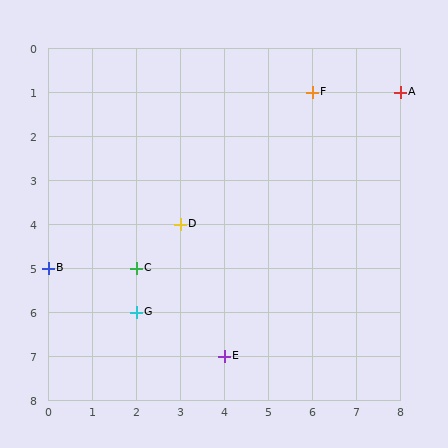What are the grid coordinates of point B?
Point B is at grid coordinates (0, 5).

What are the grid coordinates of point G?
Point G is at grid coordinates (2, 6).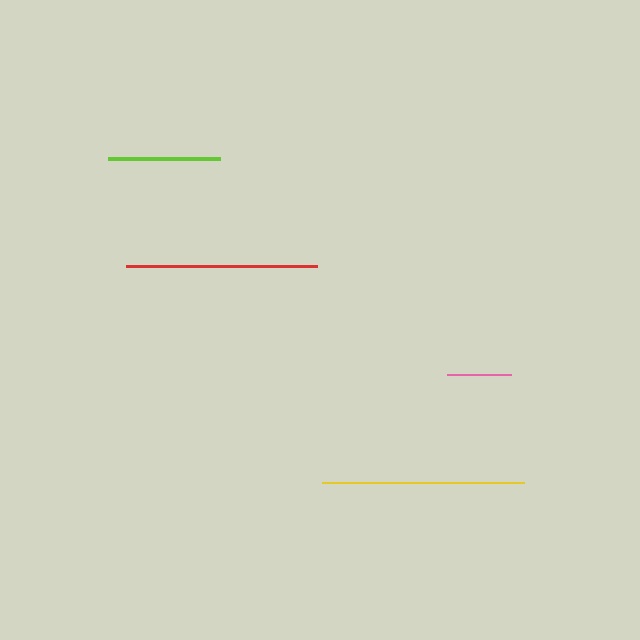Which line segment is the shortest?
The pink line is the shortest at approximately 64 pixels.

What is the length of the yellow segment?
The yellow segment is approximately 202 pixels long.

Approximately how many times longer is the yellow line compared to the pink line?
The yellow line is approximately 3.2 times the length of the pink line.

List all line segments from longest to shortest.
From longest to shortest: yellow, red, lime, pink.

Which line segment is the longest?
The yellow line is the longest at approximately 202 pixels.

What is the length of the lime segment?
The lime segment is approximately 111 pixels long.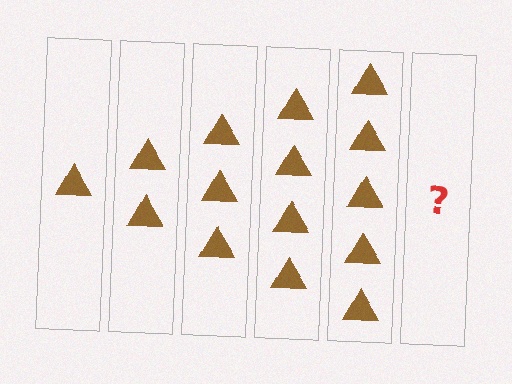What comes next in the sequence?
The next element should be 6 triangles.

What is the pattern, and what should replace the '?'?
The pattern is that each step adds one more triangle. The '?' should be 6 triangles.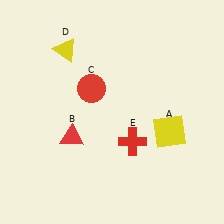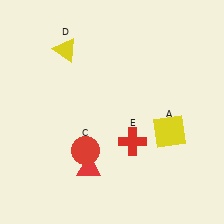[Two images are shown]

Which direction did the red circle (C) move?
The red circle (C) moved down.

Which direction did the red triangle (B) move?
The red triangle (B) moved down.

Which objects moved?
The objects that moved are: the red triangle (B), the red circle (C).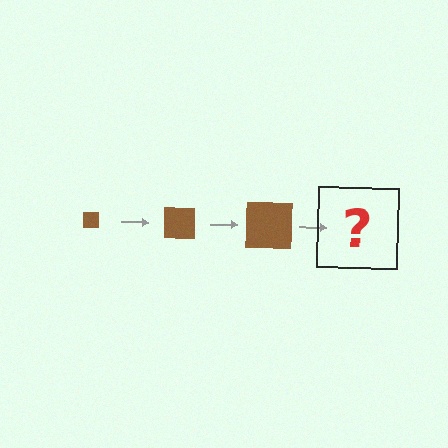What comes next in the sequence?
The next element should be a brown square, larger than the previous one.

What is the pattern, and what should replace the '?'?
The pattern is that the square gets progressively larger each step. The '?' should be a brown square, larger than the previous one.